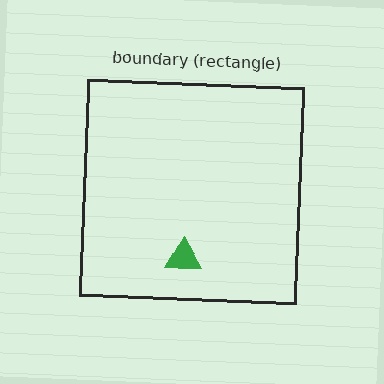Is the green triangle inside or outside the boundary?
Inside.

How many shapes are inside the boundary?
1 inside, 0 outside.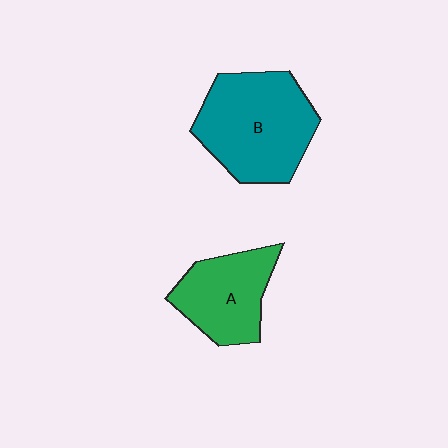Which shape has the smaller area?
Shape A (green).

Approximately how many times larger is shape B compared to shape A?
Approximately 1.5 times.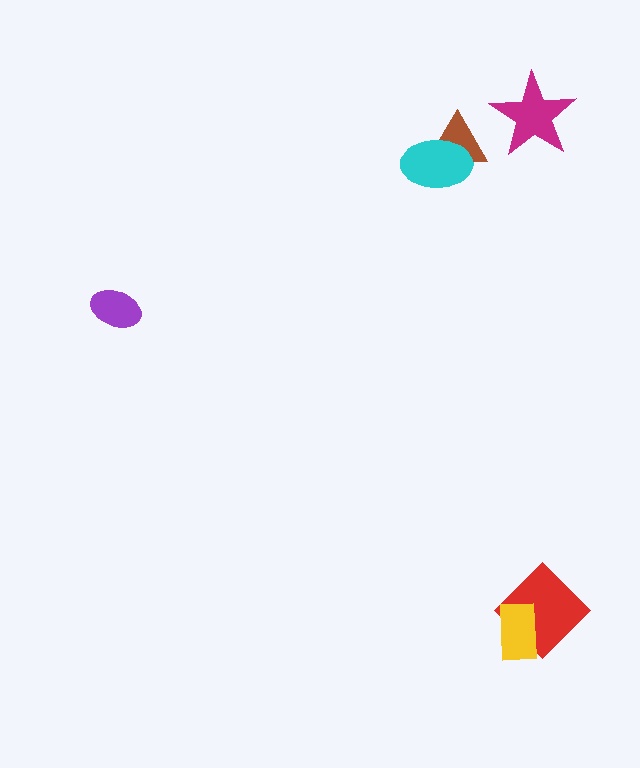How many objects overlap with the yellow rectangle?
1 object overlaps with the yellow rectangle.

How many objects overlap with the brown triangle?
1 object overlaps with the brown triangle.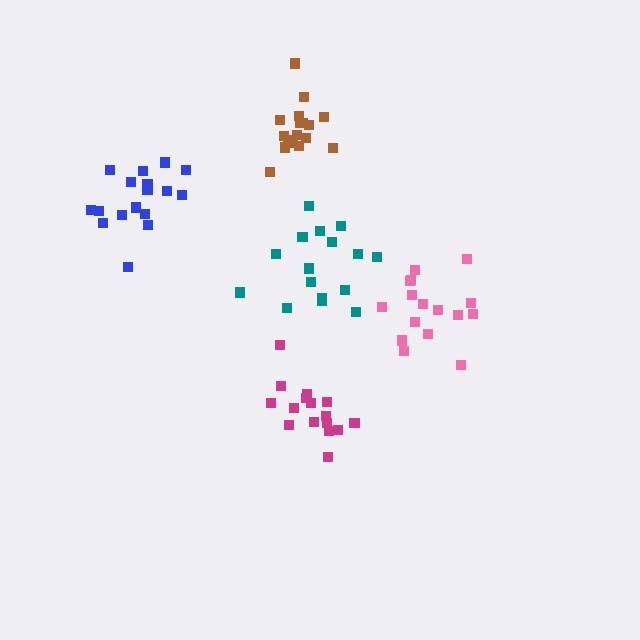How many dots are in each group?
Group 1: 16 dots, Group 2: 16 dots, Group 3: 17 dots, Group 4: 17 dots, Group 5: 16 dots (82 total).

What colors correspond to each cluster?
The clusters are colored: pink, teal, blue, brown, magenta.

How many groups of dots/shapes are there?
There are 5 groups.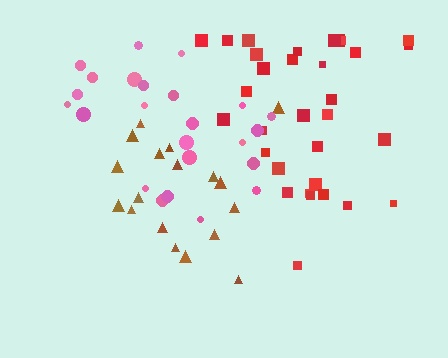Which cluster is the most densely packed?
Red.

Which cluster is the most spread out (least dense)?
Brown.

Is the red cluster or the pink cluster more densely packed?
Red.